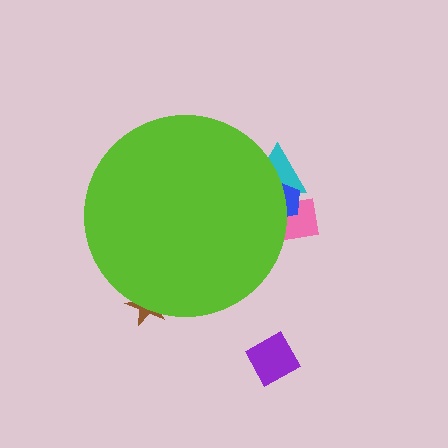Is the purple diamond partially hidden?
No, the purple diamond is fully visible.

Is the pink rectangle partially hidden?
Yes, the pink rectangle is partially hidden behind the lime circle.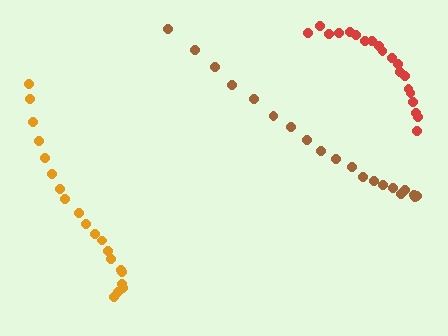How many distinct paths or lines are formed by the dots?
There are 3 distinct paths.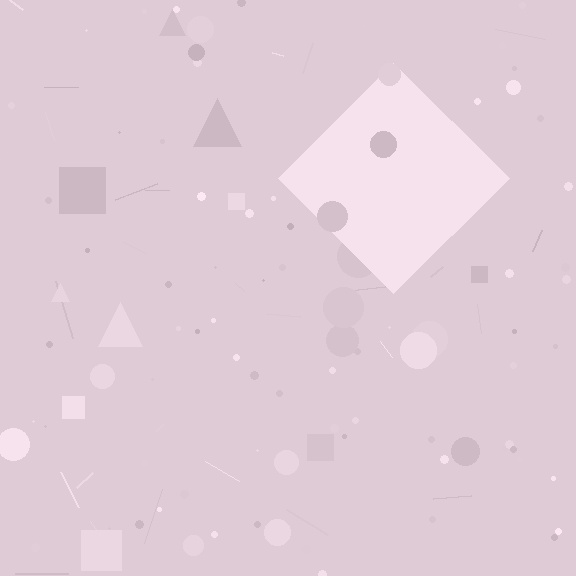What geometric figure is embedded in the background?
A diamond is embedded in the background.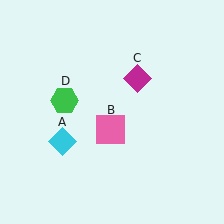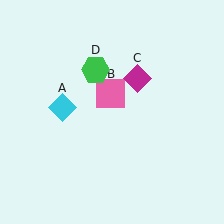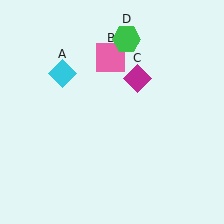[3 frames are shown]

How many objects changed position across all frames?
3 objects changed position: cyan diamond (object A), pink square (object B), green hexagon (object D).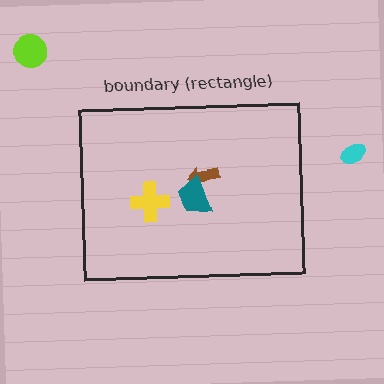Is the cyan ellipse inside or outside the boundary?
Outside.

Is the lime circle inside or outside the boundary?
Outside.